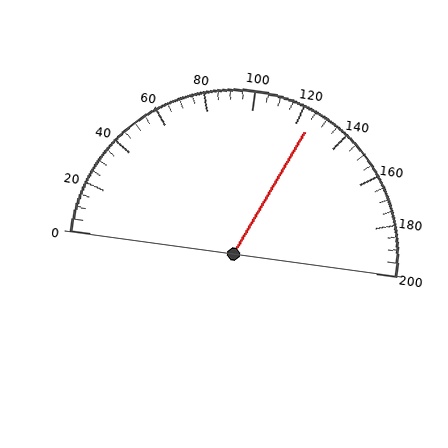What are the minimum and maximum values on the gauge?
The gauge ranges from 0 to 200.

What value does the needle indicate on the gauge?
The needle indicates approximately 125.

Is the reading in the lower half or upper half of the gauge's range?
The reading is in the upper half of the range (0 to 200).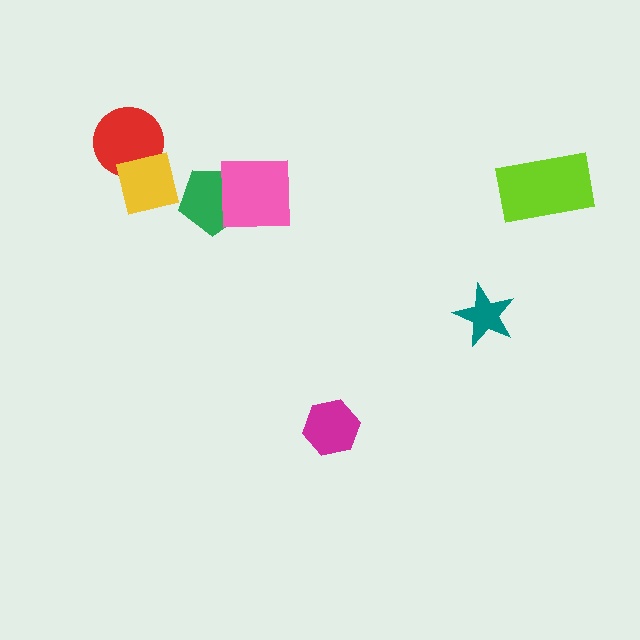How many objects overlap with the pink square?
1 object overlaps with the pink square.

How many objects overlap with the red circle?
1 object overlaps with the red circle.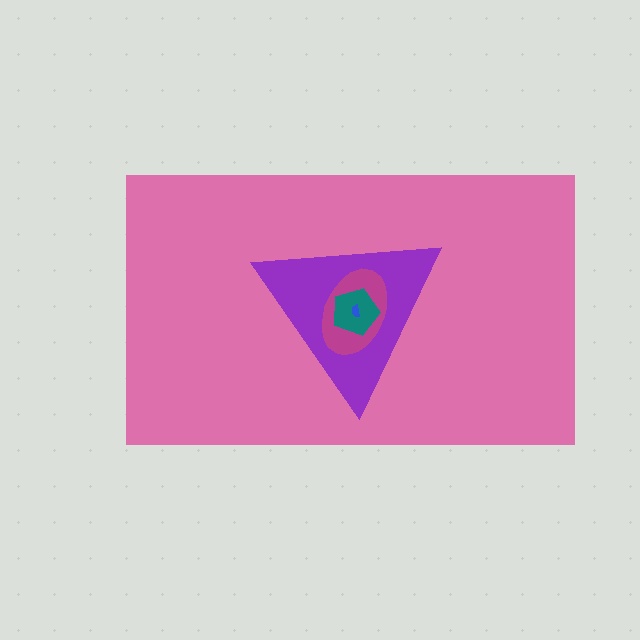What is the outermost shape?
The pink rectangle.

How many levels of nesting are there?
5.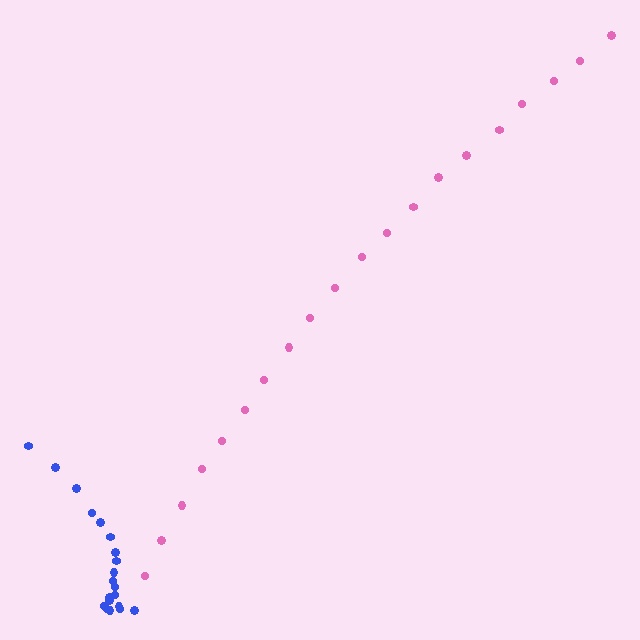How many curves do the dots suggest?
There are 2 distinct paths.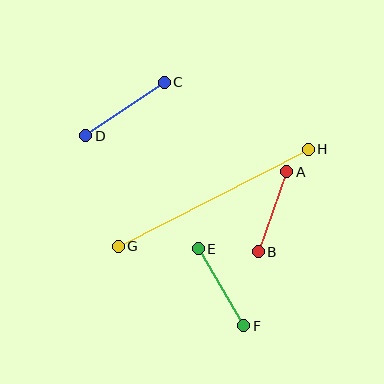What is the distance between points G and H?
The distance is approximately 213 pixels.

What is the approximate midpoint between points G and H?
The midpoint is at approximately (213, 198) pixels.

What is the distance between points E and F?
The distance is approximately 90 pixels.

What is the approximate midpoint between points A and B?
The midpoint is at approximately (273, 212) pixels.